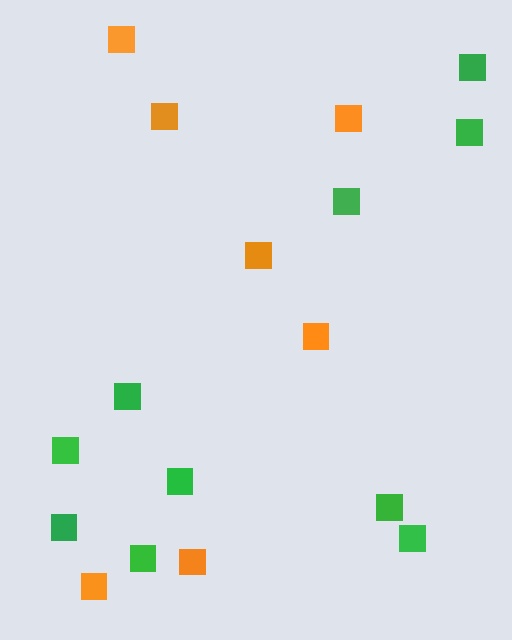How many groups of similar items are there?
There are 2 groups: one group of orange squares (7) and one group of green squares (10).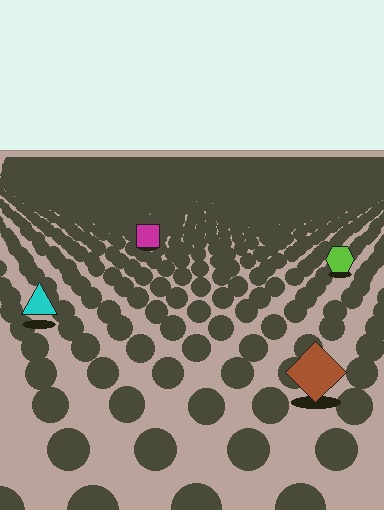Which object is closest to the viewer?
The brown diamond is closest. The texture marks near it are larger and more spread out.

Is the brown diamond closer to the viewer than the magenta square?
Yes. The brown diamond is closer — you can tell from the texture gradient: the ground texture is coarser near it.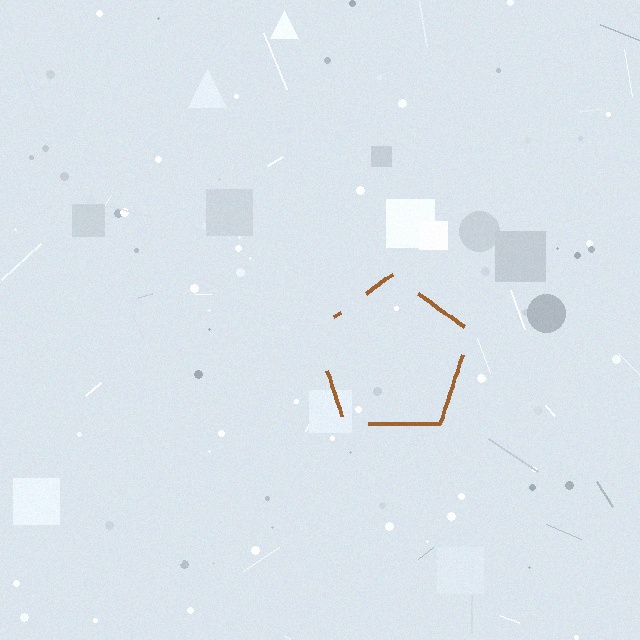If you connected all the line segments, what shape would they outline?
They would outline a pentagon.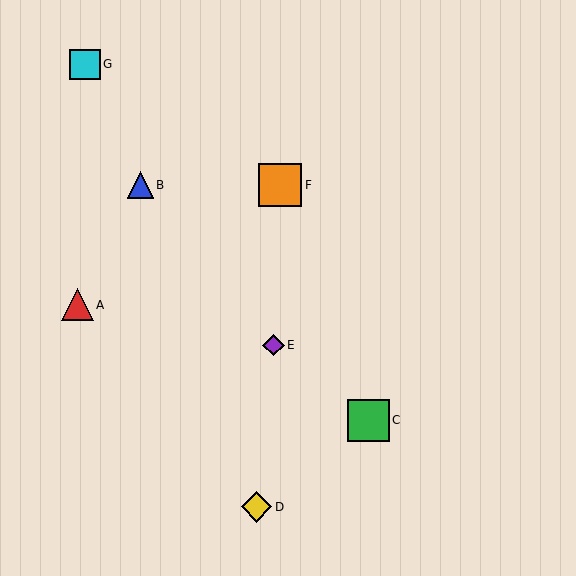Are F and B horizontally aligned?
Yes, both are at y≈185.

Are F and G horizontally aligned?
No, F is at y≈185 and G is at y≈64.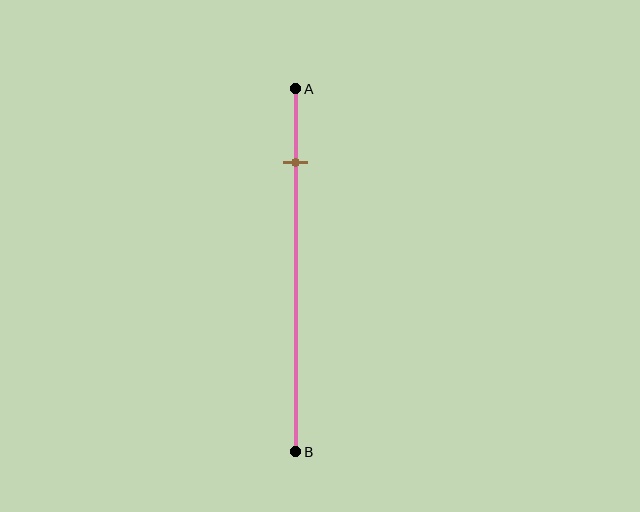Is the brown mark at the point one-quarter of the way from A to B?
No, the mark is at about 20% from A, not at the 25% one-quarter point.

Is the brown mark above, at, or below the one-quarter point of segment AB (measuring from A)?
The brown mark is above the one-quarter point of segment AB.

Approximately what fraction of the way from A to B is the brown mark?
The brown mark is approximately 20% of the way from A to B.